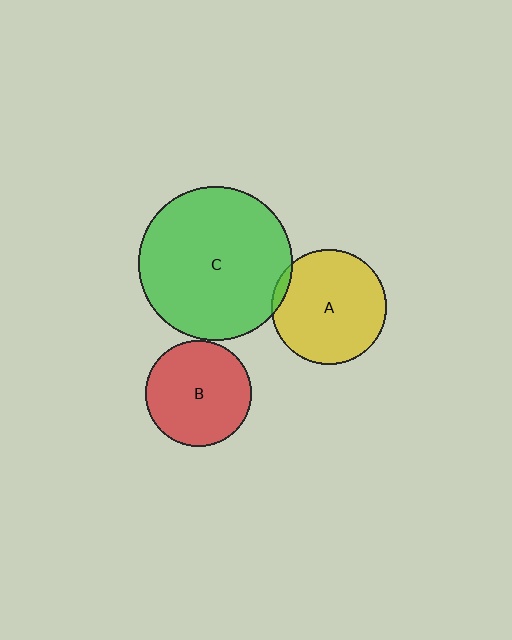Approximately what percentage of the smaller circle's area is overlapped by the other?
Approximately 5%.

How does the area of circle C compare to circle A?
Approximately 1.8 times.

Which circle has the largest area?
Circle C (green).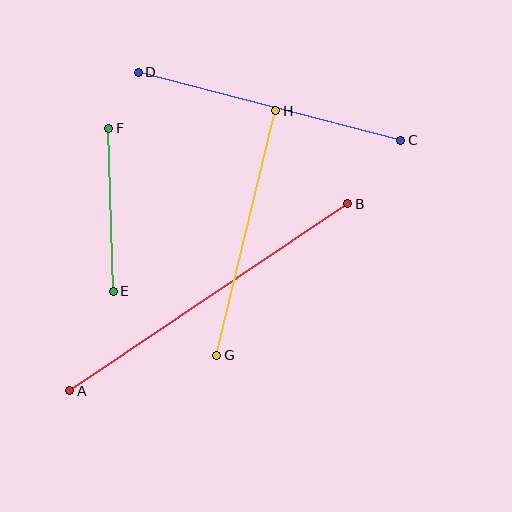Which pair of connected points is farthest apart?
Points A and B are farthest apart.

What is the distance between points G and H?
The distance is approximately 251 pixels.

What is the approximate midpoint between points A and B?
The midpoint is at approximately (209, 297) pixels.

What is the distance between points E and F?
The distance is approximately 163 pixels.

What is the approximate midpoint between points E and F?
The midpoint is at approximately (111, 210) pixels.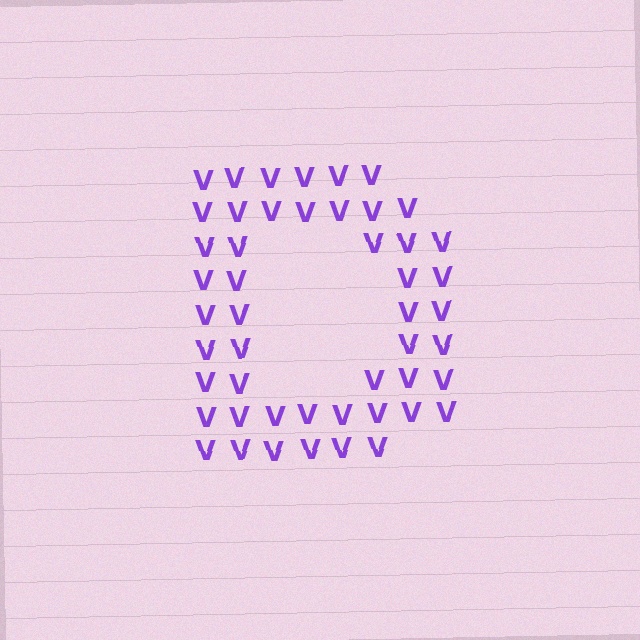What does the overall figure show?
The overall figure shows the letter D.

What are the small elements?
The small elements are letter V's.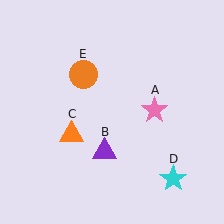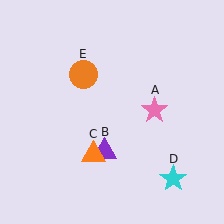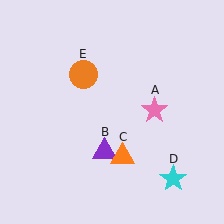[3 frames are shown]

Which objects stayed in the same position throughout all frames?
Pink star (object A) and purple triangle (object B) and cyan star (object D) and orange circle (object E) remained stationary.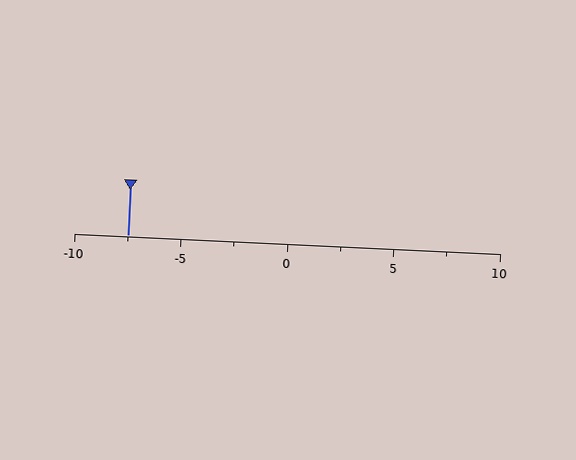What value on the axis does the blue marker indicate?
The marker indicates approximately -7.5.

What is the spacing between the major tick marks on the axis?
The major ticks are spaced 5 apart.